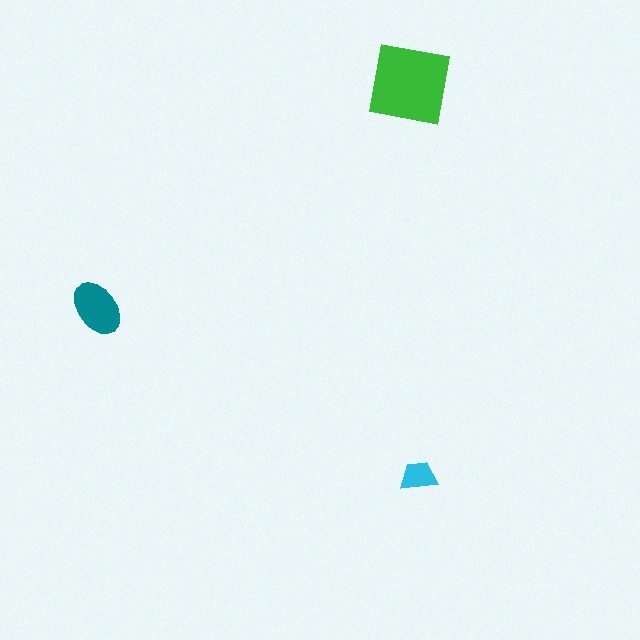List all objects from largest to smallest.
The green square, the teal ellipse, the cyan trapezoid.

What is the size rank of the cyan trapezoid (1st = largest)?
3rd.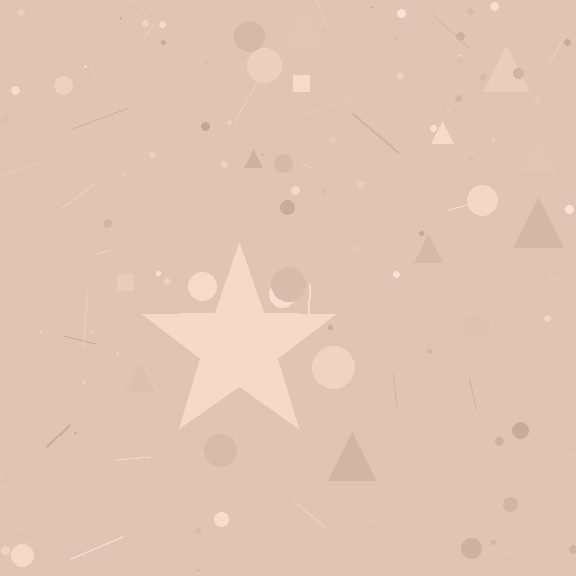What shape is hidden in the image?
A star is hidden in the image.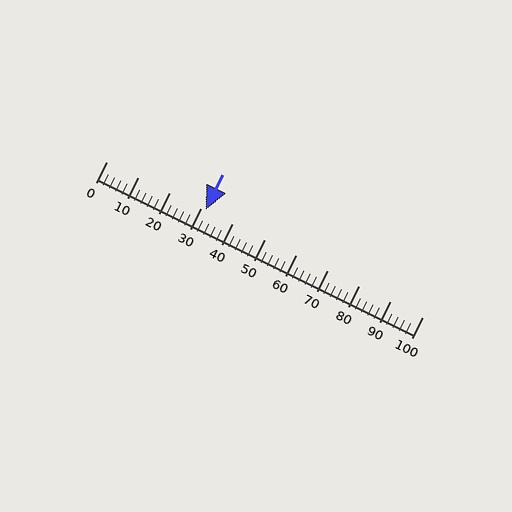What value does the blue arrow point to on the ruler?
The blue arrow points to approximately 31.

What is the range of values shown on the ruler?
The ruler shows values from 0 to 100.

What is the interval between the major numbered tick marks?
The major tick marks are spaced 10 units apart.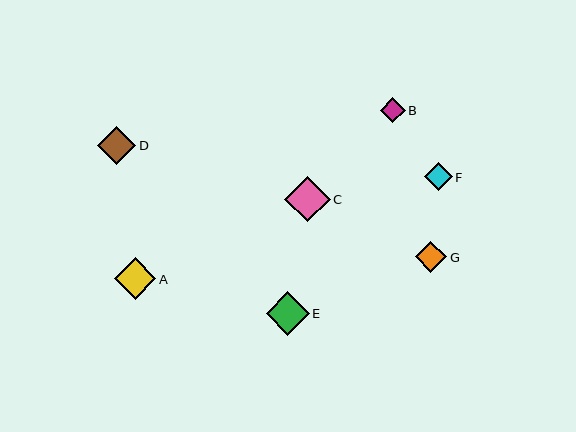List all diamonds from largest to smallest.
From largest to smallest: C, E, A, D, G, F, B.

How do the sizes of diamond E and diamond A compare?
Diamond E and diamond A are approximately the same size.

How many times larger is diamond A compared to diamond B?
Diamond A is approximately 1.7 times the size of diamond B.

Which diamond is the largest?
Diamond C is the largest with a size of approximately 45 pixels.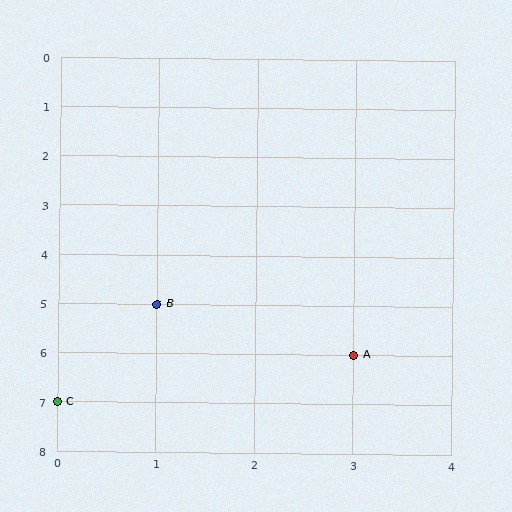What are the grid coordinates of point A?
Point A is at grid coordinates (3, 6).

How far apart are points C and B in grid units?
Points C and B are 1 column and 2 rows apart (about 2.2 grid units diagonally).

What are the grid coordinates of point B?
Point B is at grid coordinates (1, 5).